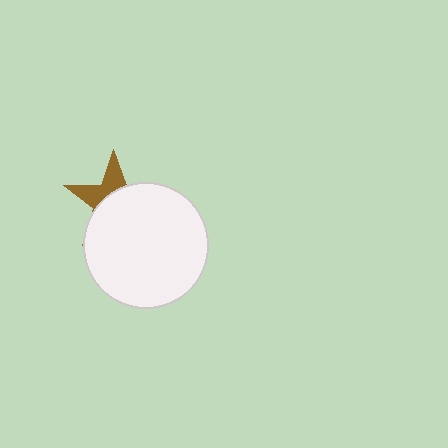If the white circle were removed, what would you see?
You would see the complete brown star.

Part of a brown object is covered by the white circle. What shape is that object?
It is a star.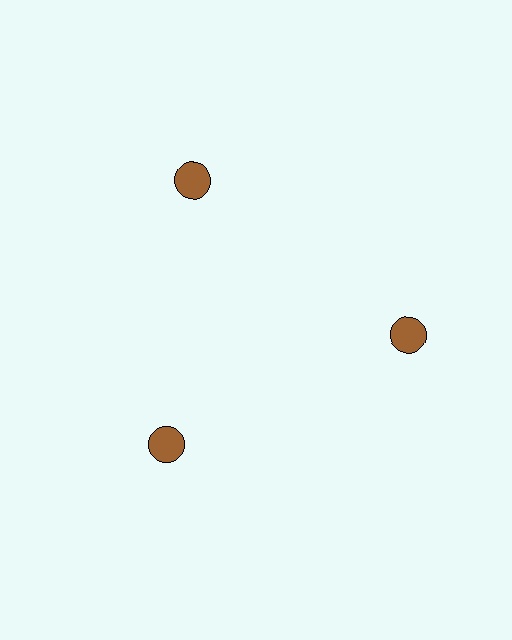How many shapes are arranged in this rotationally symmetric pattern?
There are 3 shapes, arranged in 3 groups of 1.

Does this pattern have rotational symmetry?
Yes, this pattern has 3-fold rotational symmetry. It looks the same after rotating 120 degrees around the center.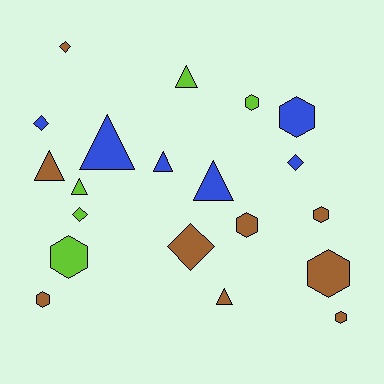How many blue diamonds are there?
There are 2 blue diamonds.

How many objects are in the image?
There are 20 objects.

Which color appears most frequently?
Brown, with 9 objects.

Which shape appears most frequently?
Hexagon, with 8 objects.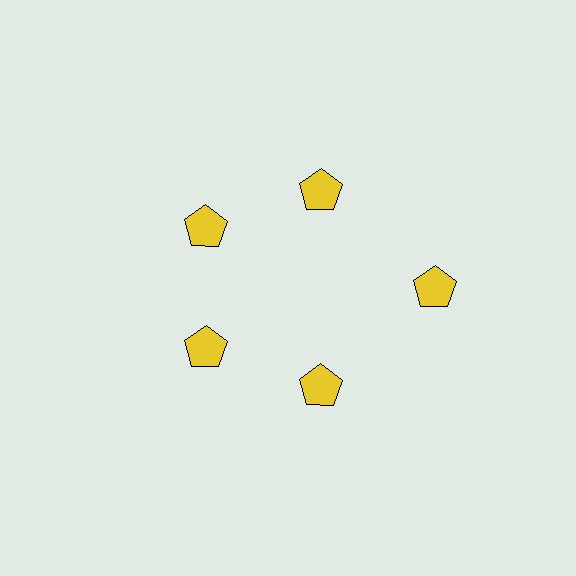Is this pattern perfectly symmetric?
No. The 5 yellow pentagons are arranged in a ring, but one element near the 3 o'clock position is pushed outward from the center, breaking the 5-fold rotational symmetry.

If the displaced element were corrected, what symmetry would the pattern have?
It would have 5-fold rotational symmetry — the pattern would map onto itself every 72 degrees.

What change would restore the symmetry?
The symmetry would be restored by moving it inward, back onto the ring so that all 5 pentagons sit at equal angles and equal distance from the center.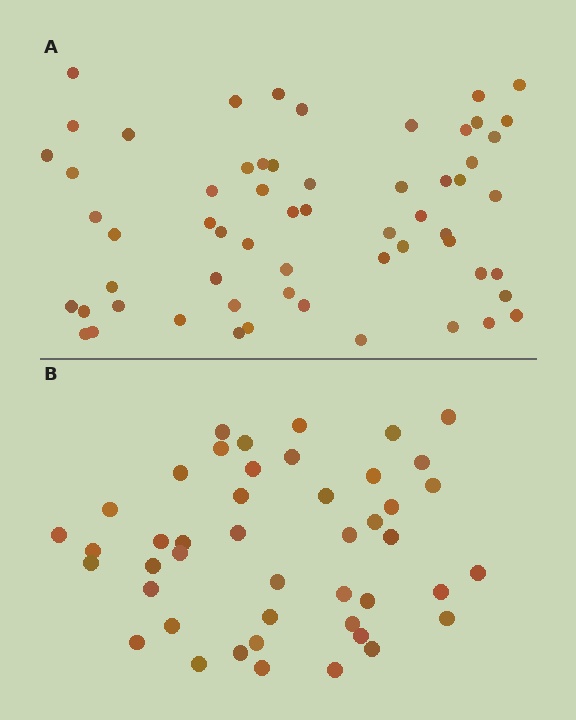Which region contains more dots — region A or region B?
Region A (the top region) has more dots.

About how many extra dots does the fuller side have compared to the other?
Region A has approximately 15 more dots than region B.